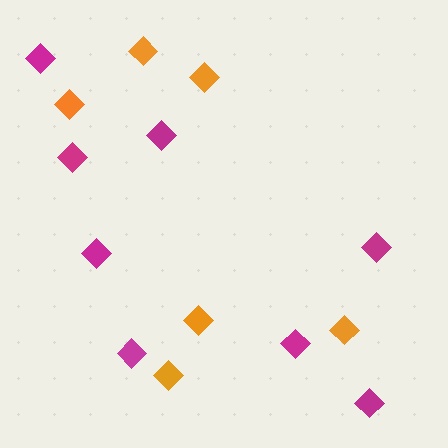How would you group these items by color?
There are 2 groups: one group of orange diamonds (6) and one group of magenta diamonds (8).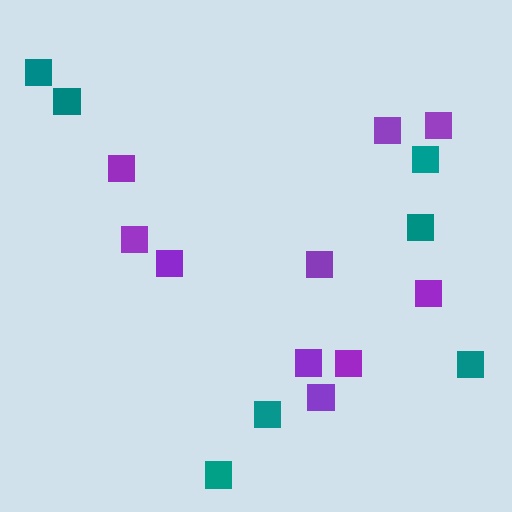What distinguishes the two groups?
There are 2 groups: one group of purple squares (10) and one group of teal squares (7).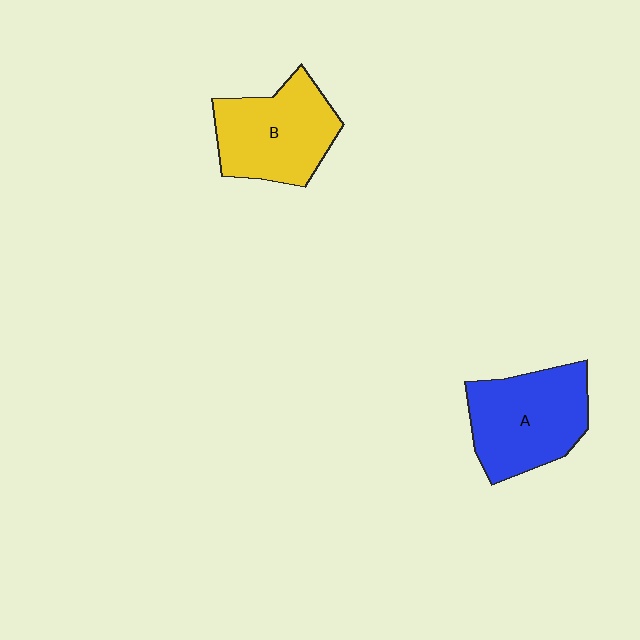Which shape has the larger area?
Shape A (blue).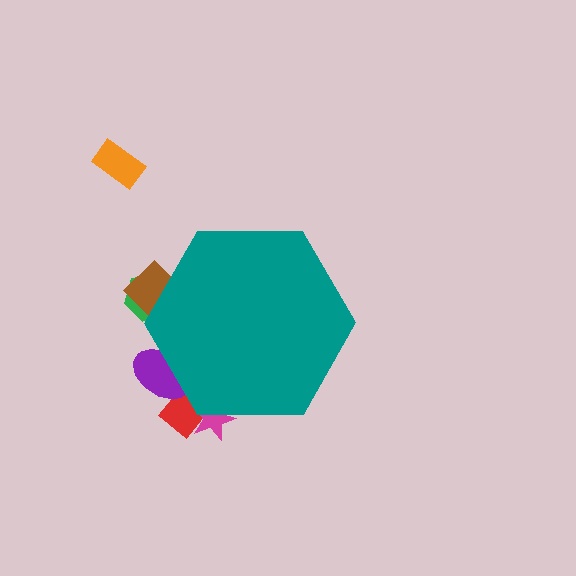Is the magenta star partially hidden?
Yes, the magenta star is partially hidden behind the teal hexagon.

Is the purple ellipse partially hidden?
Yes, the purple ellipse is partially hidden behind the teal hexagon.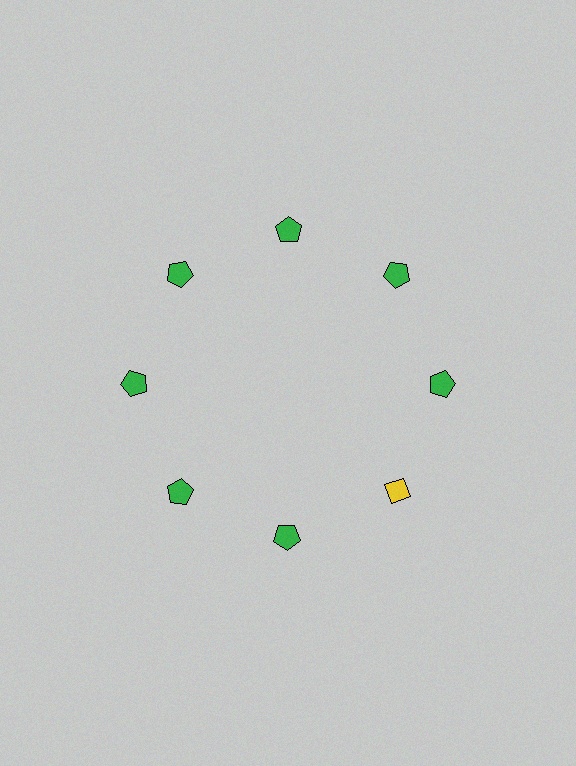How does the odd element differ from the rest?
It differs in both color (yellow instead of green) and shape (diamond instead of pentagon).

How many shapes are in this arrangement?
There are 8 shapes arranged in a ring pattern.